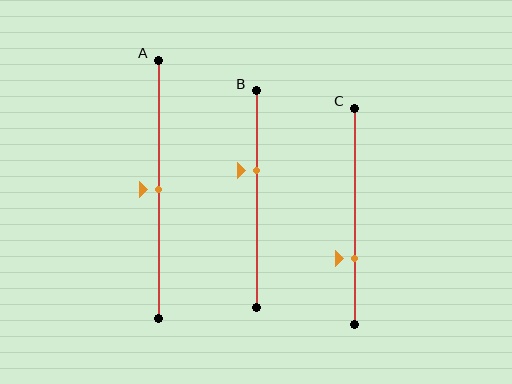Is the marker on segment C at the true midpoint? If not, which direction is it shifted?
No, the marker on segment C is shifted downward by about 20% of the segment length.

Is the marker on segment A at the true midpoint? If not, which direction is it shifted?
Yes, the marker on segment A is at the true midpoint.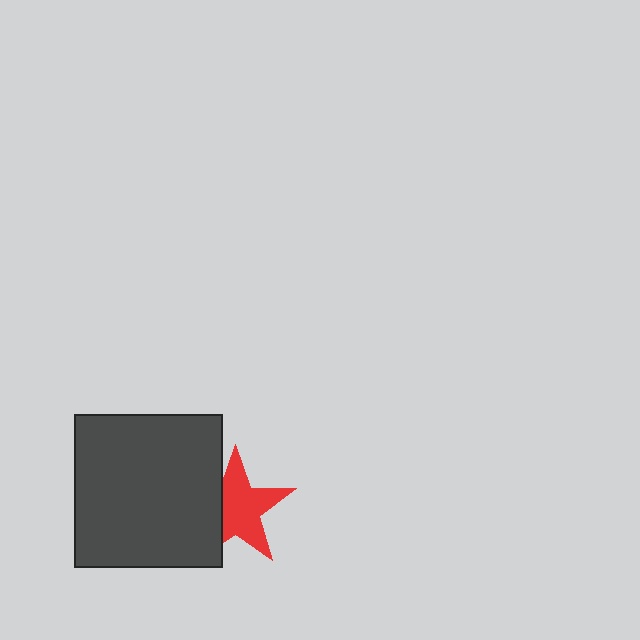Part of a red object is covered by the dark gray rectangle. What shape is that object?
It is a star.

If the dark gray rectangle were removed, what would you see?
You would see the complete red star.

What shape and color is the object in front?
The object in front is a dark gray rectangle.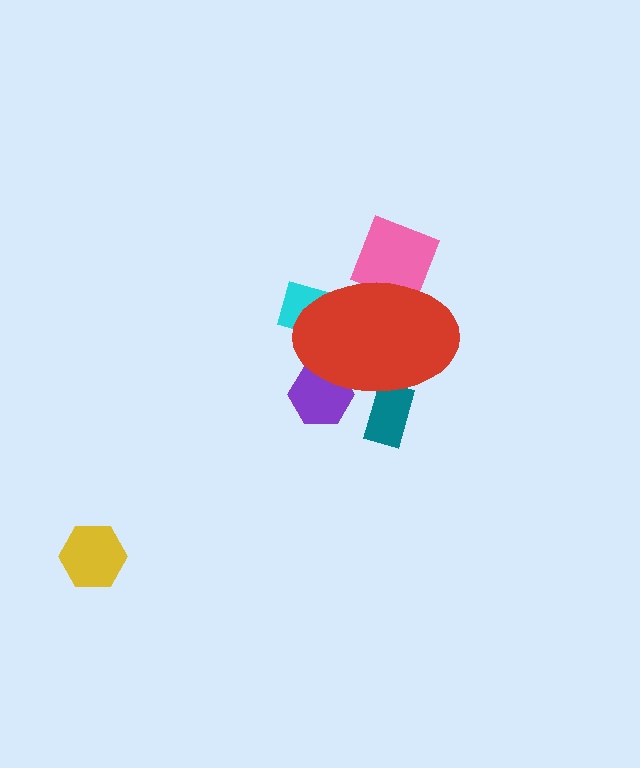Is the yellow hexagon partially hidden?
No, the yellow hexagon is fully visible.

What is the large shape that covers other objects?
A red ellipse.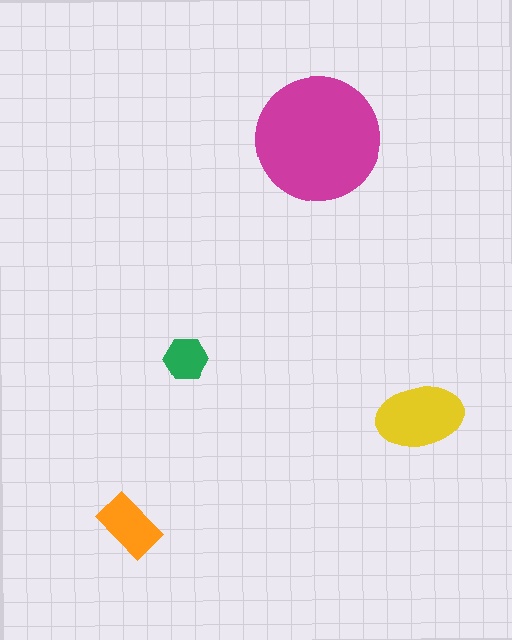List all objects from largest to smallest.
The magenta circle, the yellow ellipse, the orange rectangle, the green hexagon.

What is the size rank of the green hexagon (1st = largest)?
4th.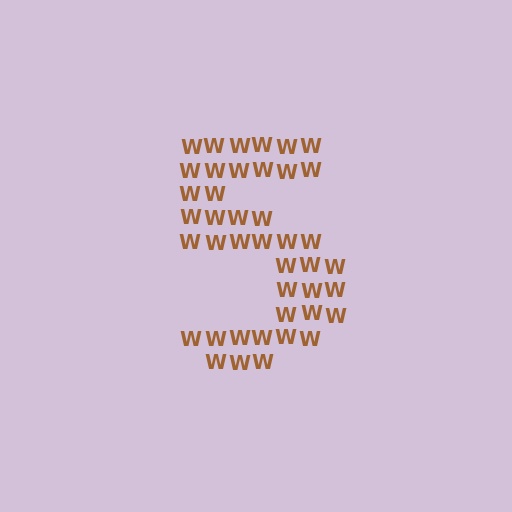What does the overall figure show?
The overall figure shows the digit 5.